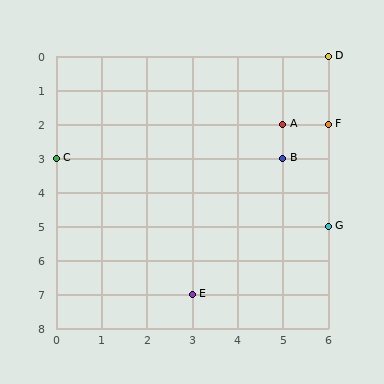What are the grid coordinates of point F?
Point F is at grid coordinates (6, 2).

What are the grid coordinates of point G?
Point G is at grid coordinates (6, 5).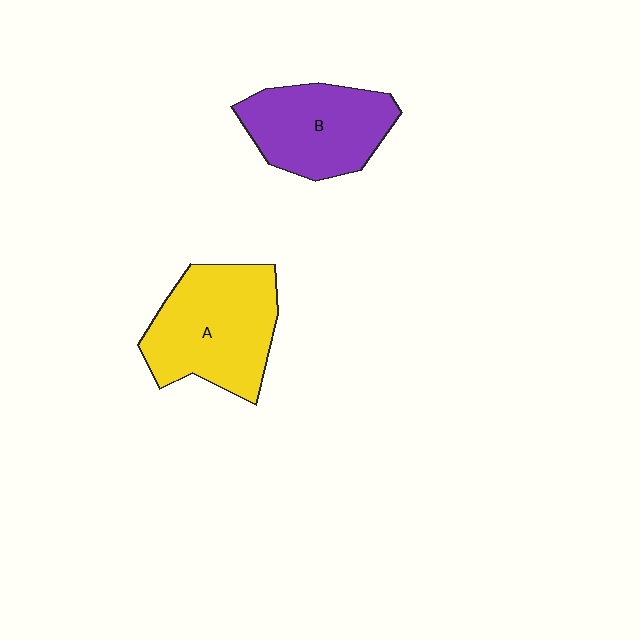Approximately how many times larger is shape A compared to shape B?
Approximately 1.2 times.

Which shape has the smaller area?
Shape B (purple).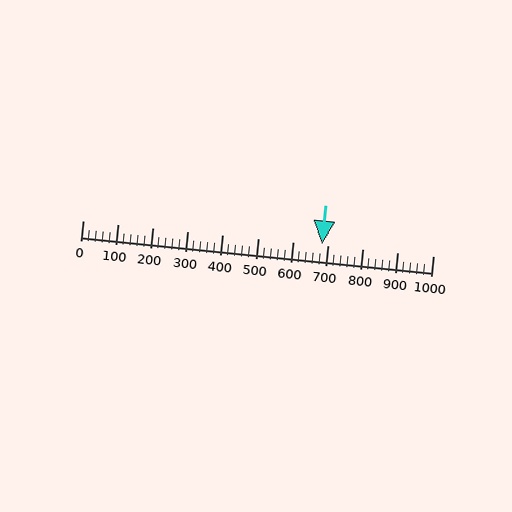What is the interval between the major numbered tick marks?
The major tick marks are spaced 100 units apart.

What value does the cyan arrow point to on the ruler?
The cyan arrow points to approximately 684.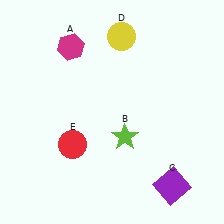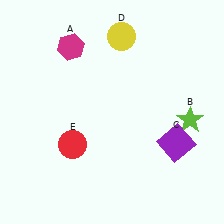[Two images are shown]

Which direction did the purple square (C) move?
The purple square (C) moved up.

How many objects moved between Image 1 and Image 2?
2 objects moved between the two images.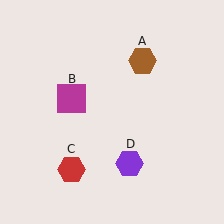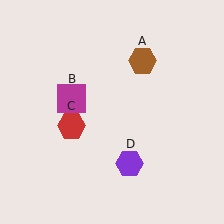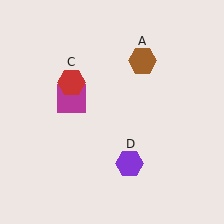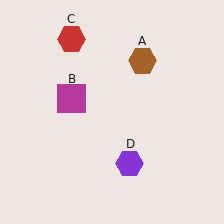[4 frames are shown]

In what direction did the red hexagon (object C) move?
The red hexagon (object C) moved up.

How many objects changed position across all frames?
1 object changed position: red hexagon (object C).